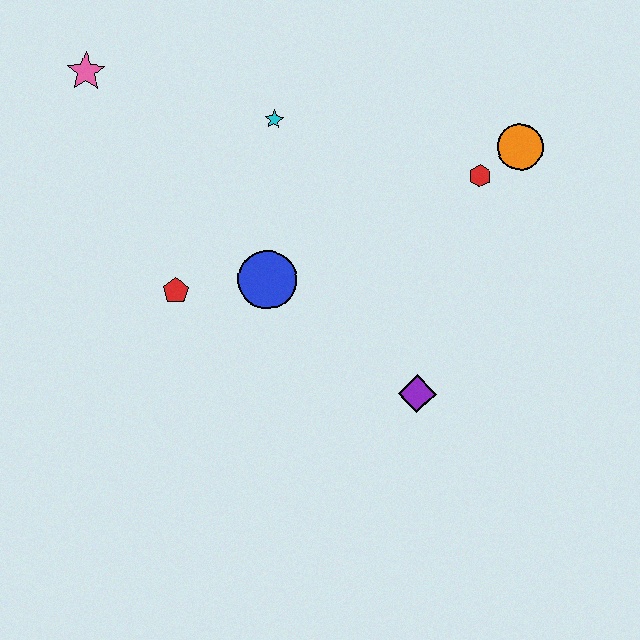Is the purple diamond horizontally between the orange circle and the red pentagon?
Yes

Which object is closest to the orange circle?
The red hexagon is closest to the orange circle.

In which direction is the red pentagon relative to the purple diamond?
The red pentagon is to the left of the purple diamond.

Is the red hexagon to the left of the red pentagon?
No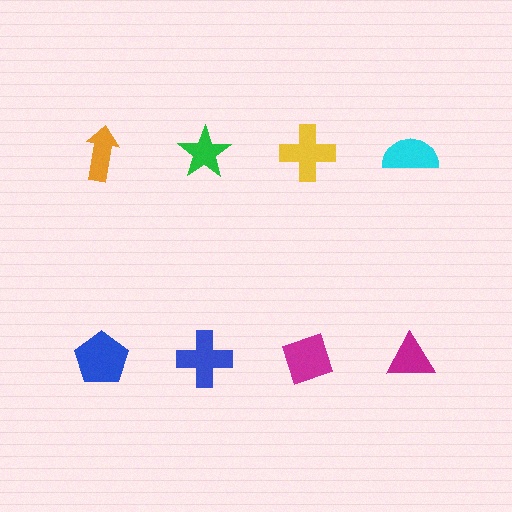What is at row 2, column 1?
A blue pentagon.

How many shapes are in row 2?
4 shapes.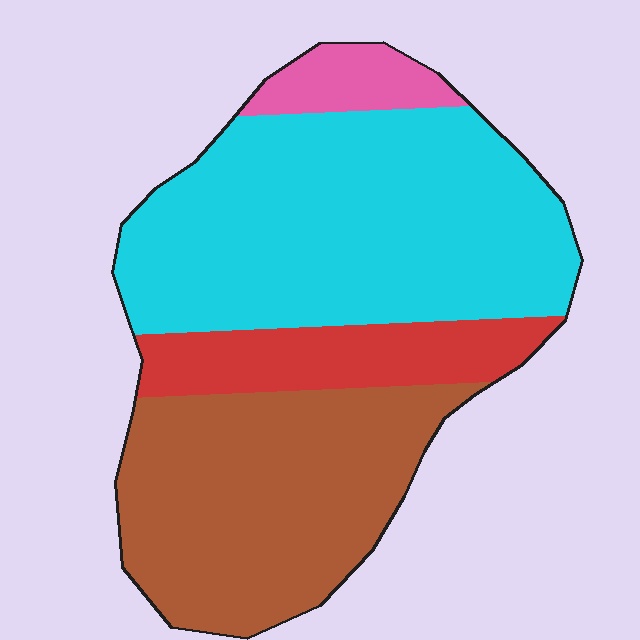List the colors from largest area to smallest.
From largest to smallest: cyan, brown, red, pink.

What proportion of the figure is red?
Red covers around 15% of the figure.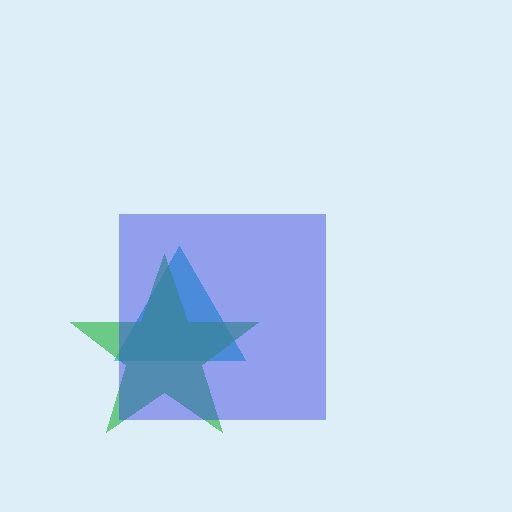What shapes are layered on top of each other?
The layered shapes are: a cyan triangle, a green star, a blue square.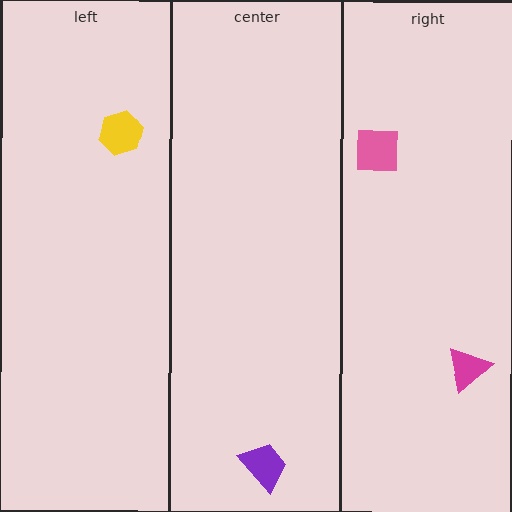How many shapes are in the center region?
1.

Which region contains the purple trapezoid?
The center region.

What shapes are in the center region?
The purple trapezoid.